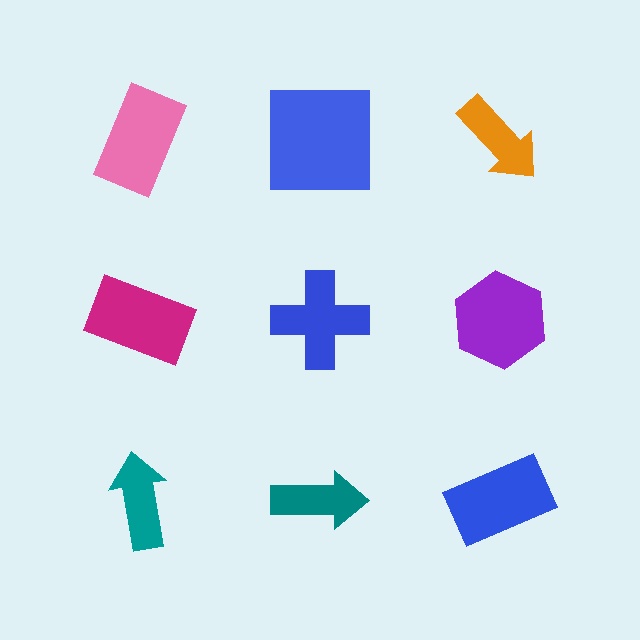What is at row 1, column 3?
An orange arrow.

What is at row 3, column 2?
A teal arrow.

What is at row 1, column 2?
A blue square.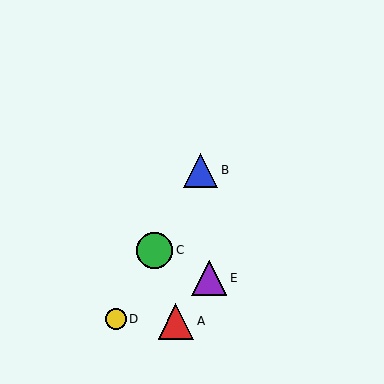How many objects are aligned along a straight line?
3 objects (B, C, D) are aligned along a straight line.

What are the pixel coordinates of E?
Object E is at (209, 278).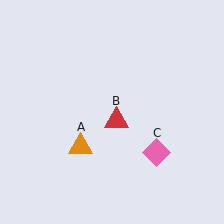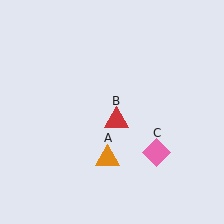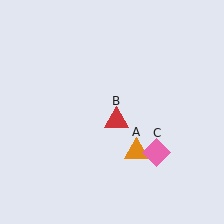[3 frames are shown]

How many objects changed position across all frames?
1 object changed position: orange triangle (object A).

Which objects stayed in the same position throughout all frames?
Red triangle (object B) and pink diamond (object C) remained stationary.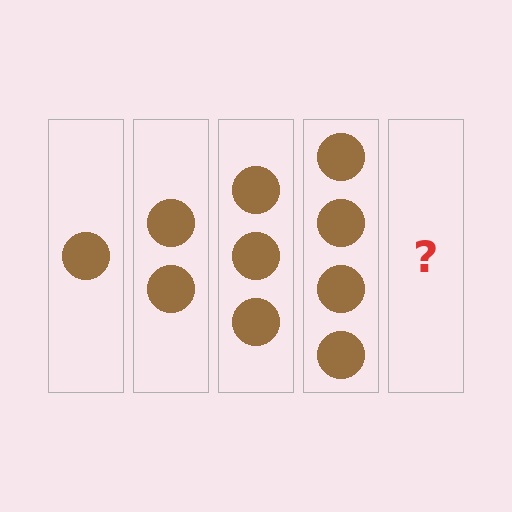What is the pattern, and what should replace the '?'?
The pattern is that each step adds one more circle. The '?' should be 5 circles.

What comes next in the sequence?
The next element should be 5 circles.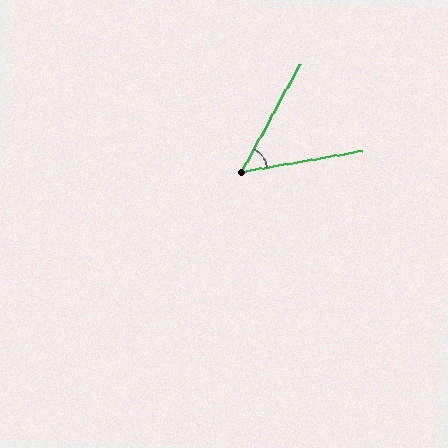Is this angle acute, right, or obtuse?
It is acute.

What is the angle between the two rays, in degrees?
Approximately 52 degrees.